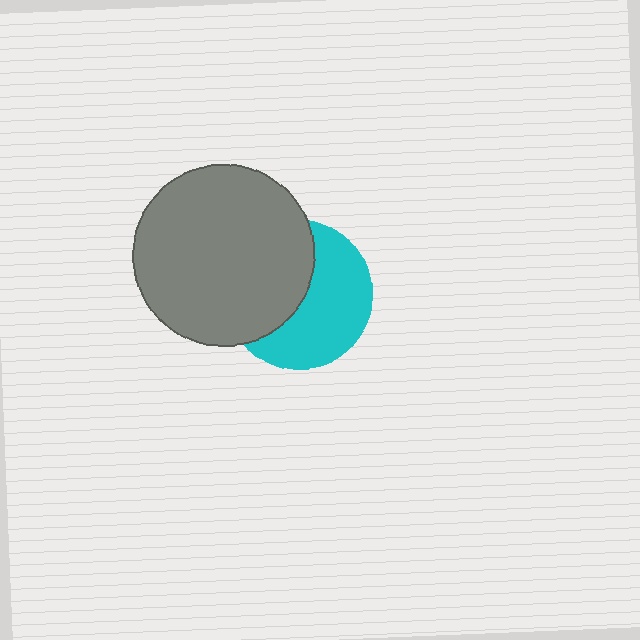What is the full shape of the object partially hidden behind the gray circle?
The partially hidden object is a cyan circle.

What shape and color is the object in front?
The object in front is a gray circle.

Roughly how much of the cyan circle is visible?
About half of it is visible (roughly 53%).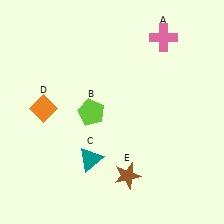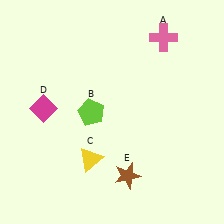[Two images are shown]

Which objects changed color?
C changed from teal to yellow. D changed from orange to magenta.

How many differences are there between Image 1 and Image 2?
There are 2 differences between the two images.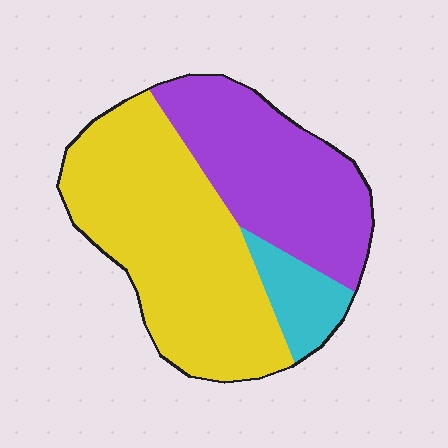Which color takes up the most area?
Yellow, at roughly 55%.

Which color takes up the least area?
Cyan, at roughly 10%.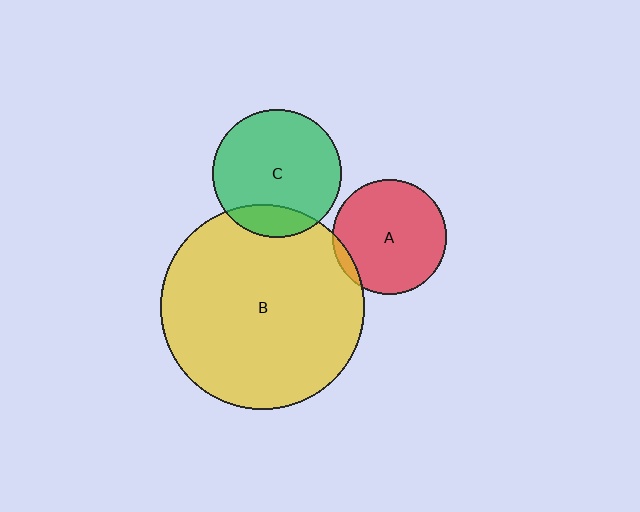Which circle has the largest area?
Circle B (yellow).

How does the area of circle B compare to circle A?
Approximately 3.2 times.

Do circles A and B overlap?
Yes.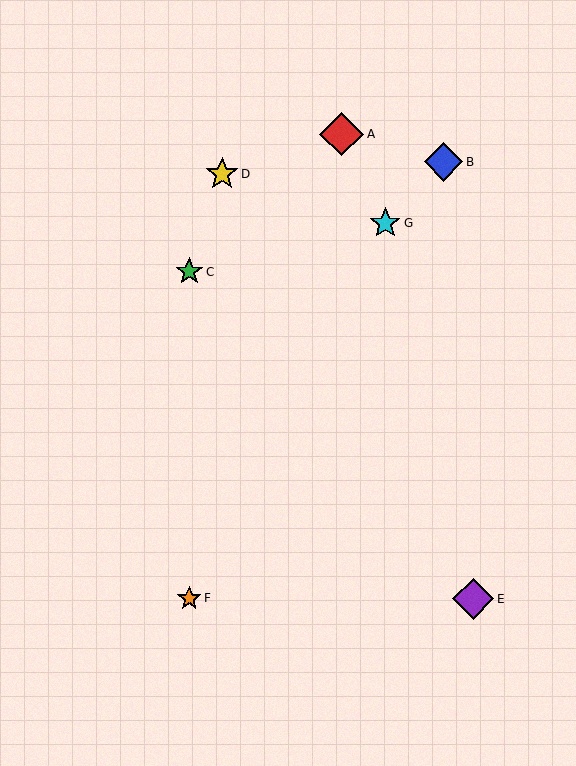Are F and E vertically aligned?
No, F is at x≈189 and E is at x≈473.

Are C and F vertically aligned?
Yes, both are at x≈189.